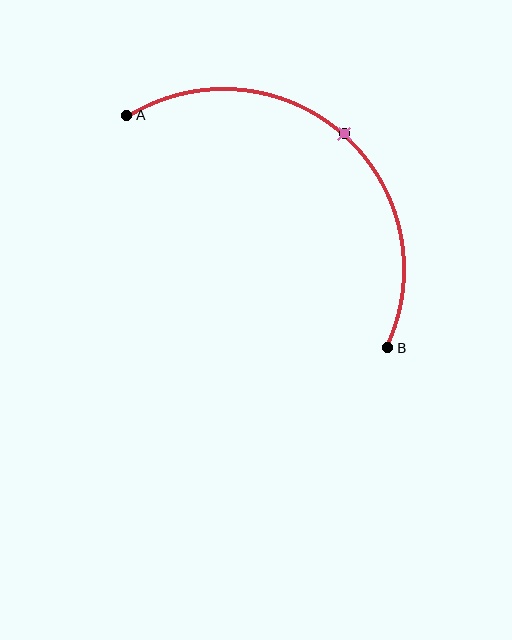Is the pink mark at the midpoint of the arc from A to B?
Yes. The pink mark lies on the arc at equal arc-length from both A and B — it is the arc midpoint.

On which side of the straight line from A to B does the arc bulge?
The arc bulges above and to the right of the straight line connecting A and B.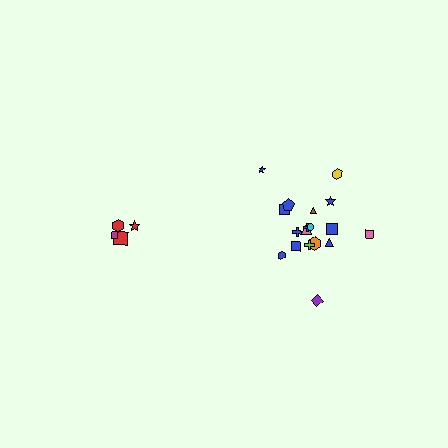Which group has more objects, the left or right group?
The right group.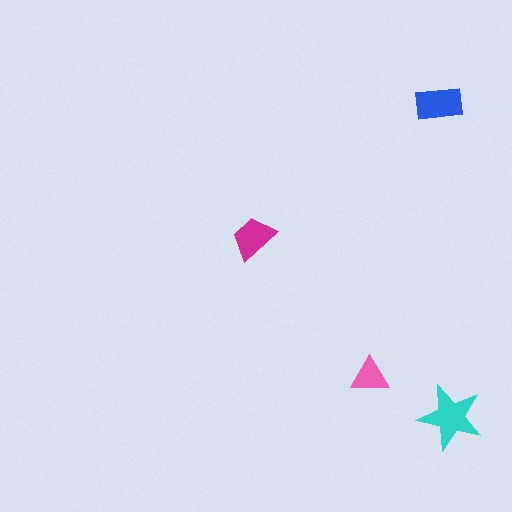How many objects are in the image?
There are 4 objects in the image.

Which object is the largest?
The cyan star.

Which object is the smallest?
The pink triangle.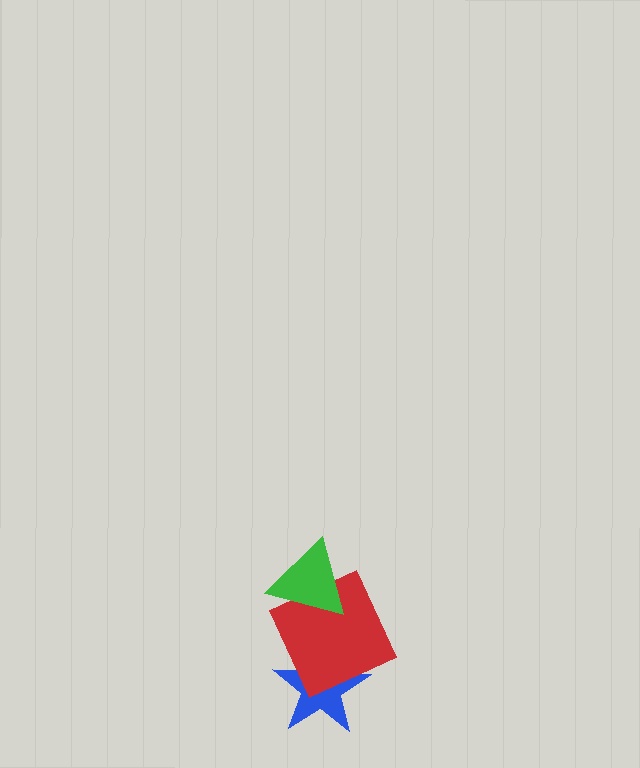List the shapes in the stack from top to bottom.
From top to bottom: the green triangle, the red square, the blue star.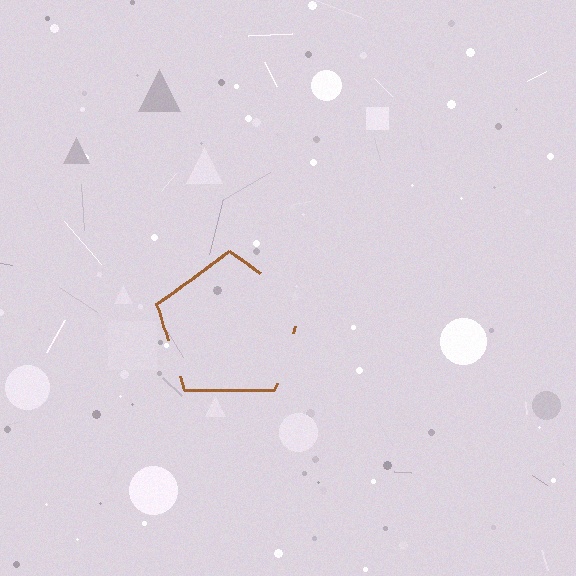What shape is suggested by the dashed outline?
The dashed outline suggests a pentagon.